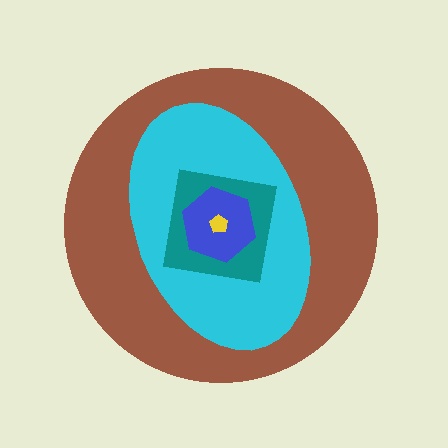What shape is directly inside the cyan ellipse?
The teal square.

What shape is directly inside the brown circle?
The cyan ellipse.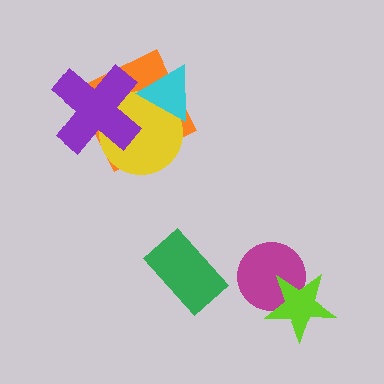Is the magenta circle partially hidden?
Yes, it is partially covered by another shape.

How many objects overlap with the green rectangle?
0 objects overlap with the green rectangle.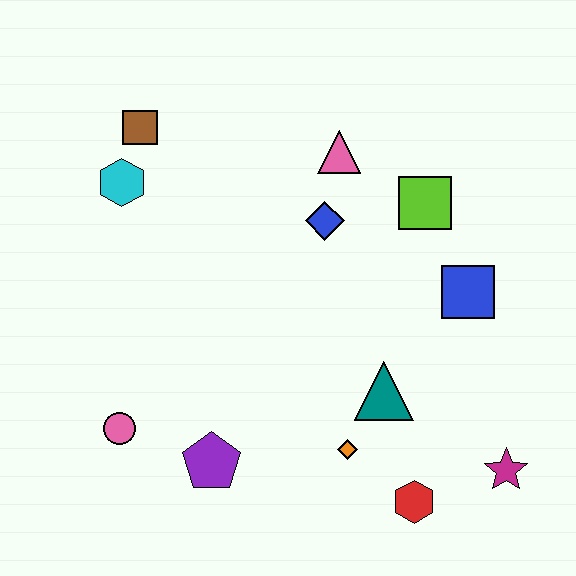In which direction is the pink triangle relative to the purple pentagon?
The pink triangle is above the purple pentagon.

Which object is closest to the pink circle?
The purple pentagon is closest to the pink circle.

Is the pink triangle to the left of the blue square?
Yes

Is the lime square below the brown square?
Yes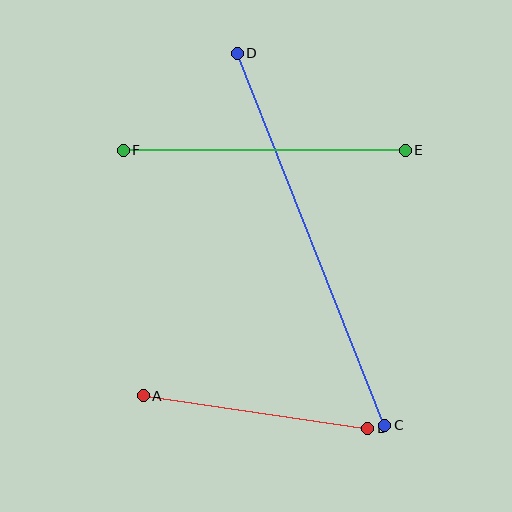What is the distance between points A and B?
The distance is approximately 227 pixels.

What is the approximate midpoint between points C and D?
The midpoint is at approximately (311, 239) pixels.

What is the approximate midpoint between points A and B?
The midpoint is at approximately (255, 412) pixels.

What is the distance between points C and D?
The distance is approximately 401 pixels.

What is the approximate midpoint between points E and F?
The midpoint is at approximately (264, 150) pixels.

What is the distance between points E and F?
The distance is approximately 282 pixels.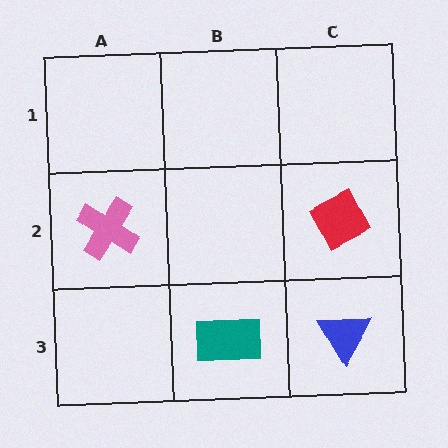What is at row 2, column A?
A pink cross.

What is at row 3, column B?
A teal rectangle.